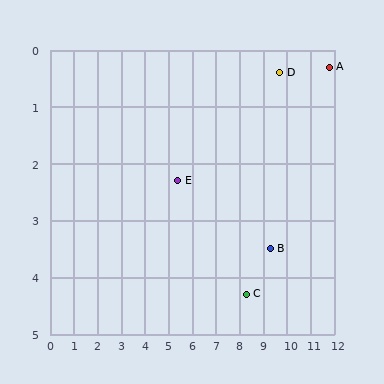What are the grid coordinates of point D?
Point D is at approximately (9.7, 0.4).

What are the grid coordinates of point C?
Point C is at approximately (8.3, 4.3).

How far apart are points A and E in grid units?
Points A and E are about 6.7 grid units apart.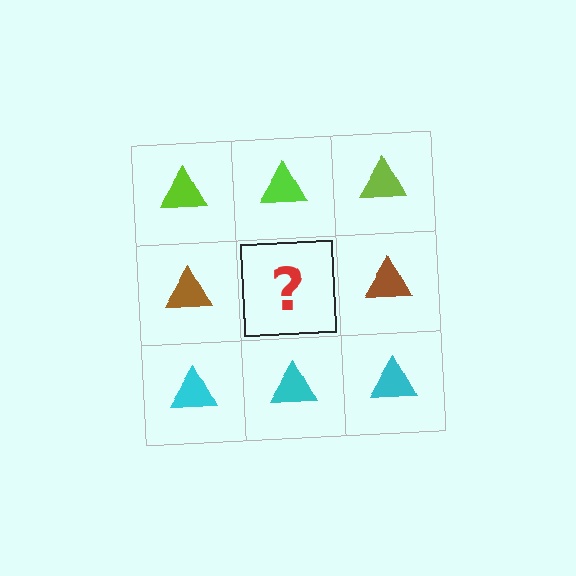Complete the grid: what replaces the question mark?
The question mark should be replaced with a brown triangle.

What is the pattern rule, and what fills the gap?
The rule is that each row has a consistent color. The gap should be filled with a brown triangle.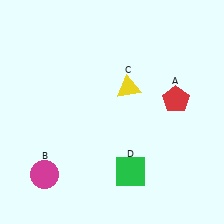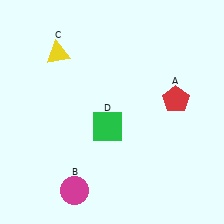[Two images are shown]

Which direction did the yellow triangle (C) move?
The yellow triangle (C) moved left.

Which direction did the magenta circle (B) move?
The magenta circle (B) moved right.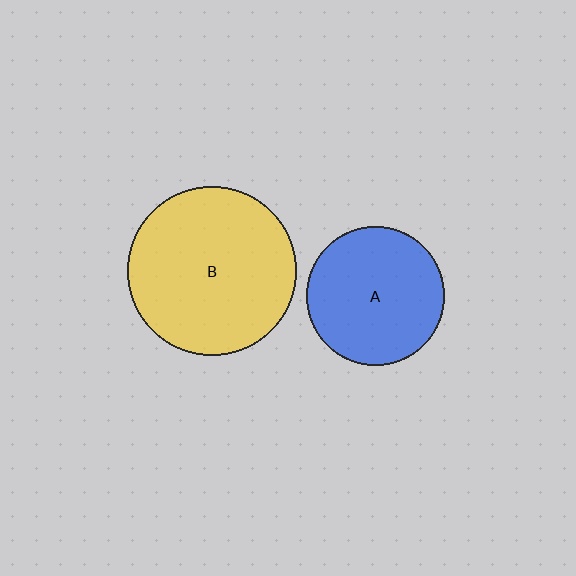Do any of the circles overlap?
No, none of the circles overlap.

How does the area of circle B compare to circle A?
Approximately 1.5 times.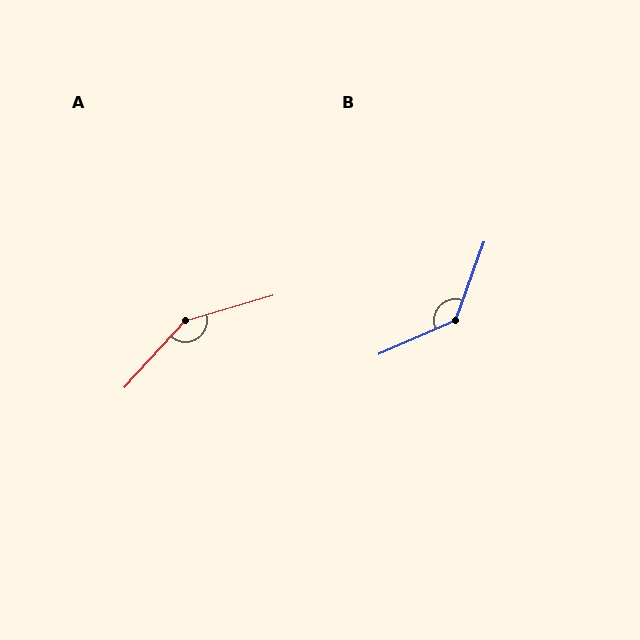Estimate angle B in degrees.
Approximately 134 degrees.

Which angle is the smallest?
B, at approximately 134 degrees.